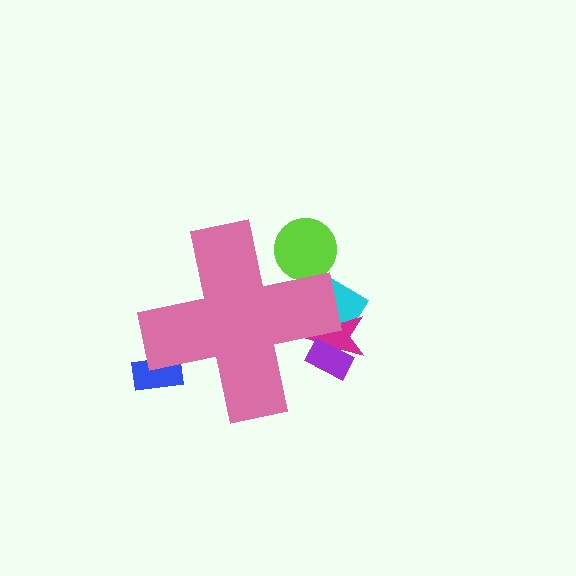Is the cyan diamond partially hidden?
Yes, the cyan diamond is partially hidden behind the pink cross.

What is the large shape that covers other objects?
A pink cross.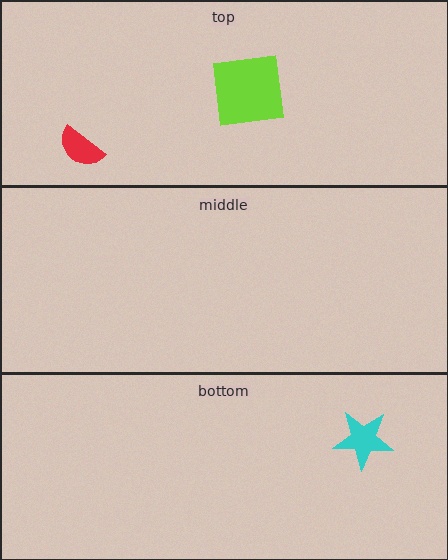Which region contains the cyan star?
The bottom region.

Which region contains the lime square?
The top region.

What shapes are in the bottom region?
The cyan star.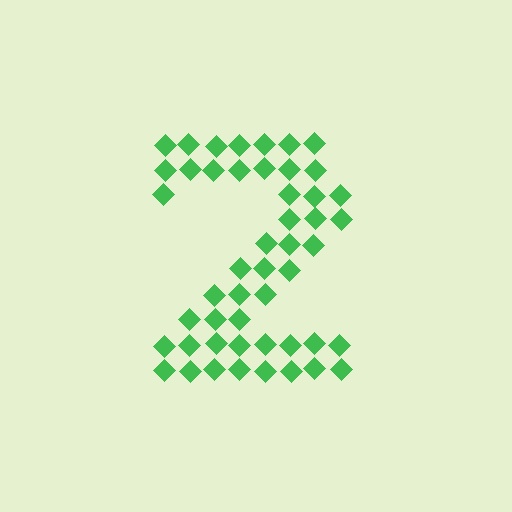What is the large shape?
The large shape is the digit 2.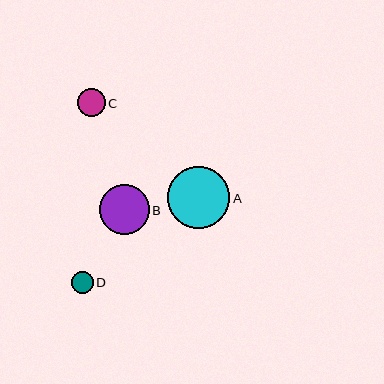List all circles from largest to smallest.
From largest to smallest: A, B, C, D.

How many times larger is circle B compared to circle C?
Circle B is approximately 1.8 times the size of circle C.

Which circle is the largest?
Circle A is the largest with a size of approximately 62 pixels.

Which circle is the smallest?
Circle D is the smallest with a size of approximately 22 pixels.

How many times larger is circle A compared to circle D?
Circle A is approximately 2.9 times the size of circle D.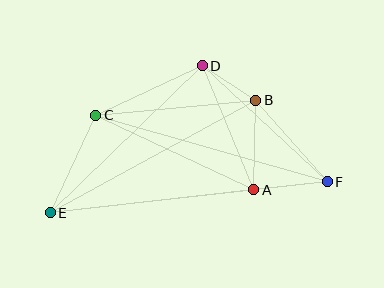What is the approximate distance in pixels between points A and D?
The distance between A and D is approximately 134 pixels.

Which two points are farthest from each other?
Points E and F are farthest from each other.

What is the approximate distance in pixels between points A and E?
The distance between A and E is approximately 205 pixels.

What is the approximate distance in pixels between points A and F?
The distance between A and F is approximately 74 pixels.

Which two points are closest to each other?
Points B and D are closest to each other.